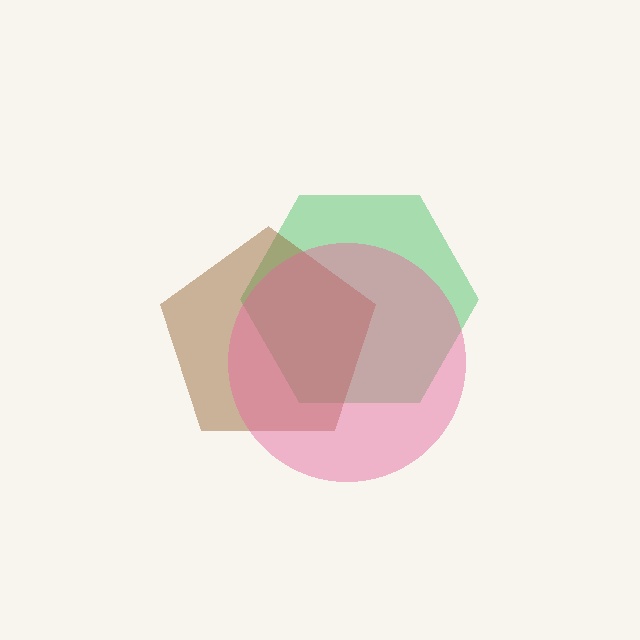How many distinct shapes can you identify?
There are 3 distinct shapes: a green hexagon, a brown pentagon, a pink circle.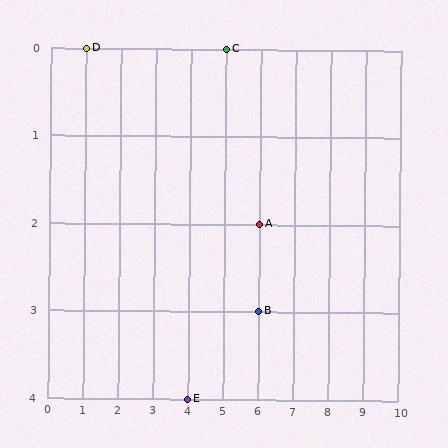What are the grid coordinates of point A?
Point A is at grid coordinates (6, 2).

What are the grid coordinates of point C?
Point C is at grid coordinates (5, 0).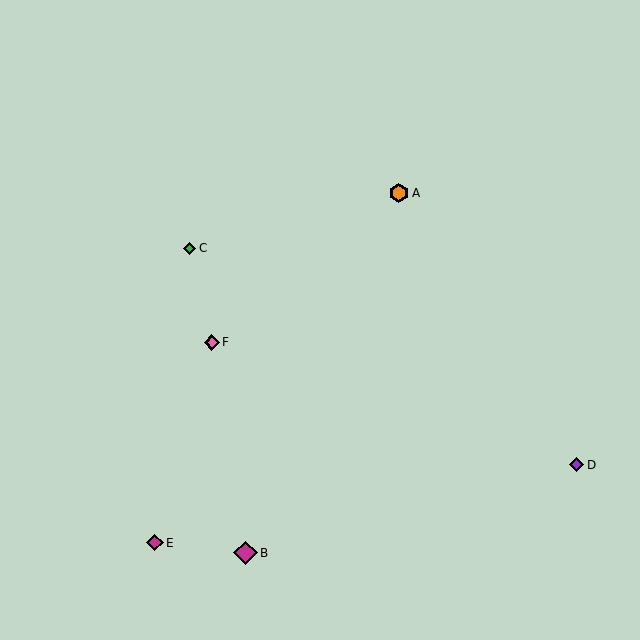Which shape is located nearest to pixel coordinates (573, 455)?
The purple diamond (labeled D) at (577, 465) is nearest to that location.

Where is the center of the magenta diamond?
The center of the magenta diamond is at (245, 553).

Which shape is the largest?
The magenta diamond (labeled B) is the largest.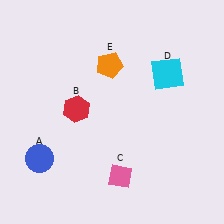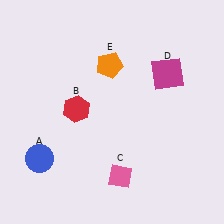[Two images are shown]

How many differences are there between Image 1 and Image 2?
There is 1 difference between the two images.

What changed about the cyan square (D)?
In Image 1, D is cyan. In Image 2, it changed to magenta.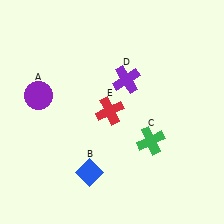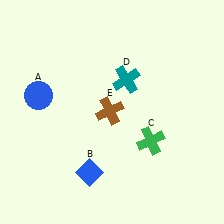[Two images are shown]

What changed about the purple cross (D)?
In Image 1, D is purple. In Image 2, it changed to teal.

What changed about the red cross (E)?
In Image 1, E is red. In Image 2, it changed to brown.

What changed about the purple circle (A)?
In Image 1, A is purple. In Image 2, it changed to blue.